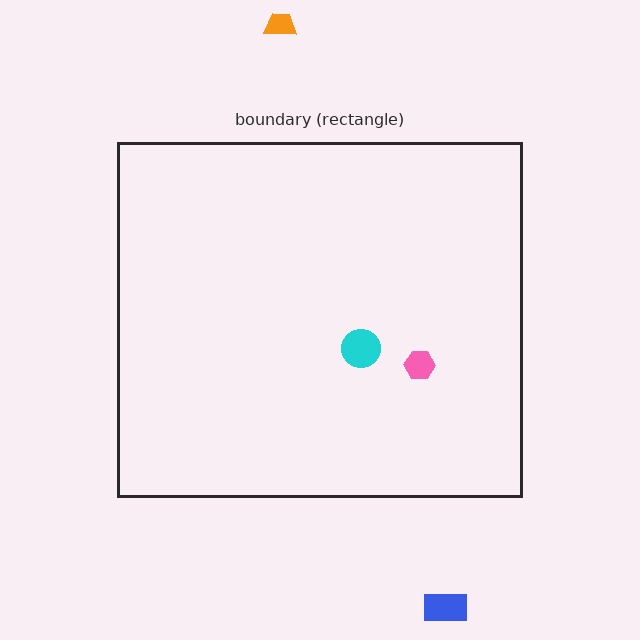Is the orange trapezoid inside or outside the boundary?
Outside.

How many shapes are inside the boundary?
2 inside, 2 outside.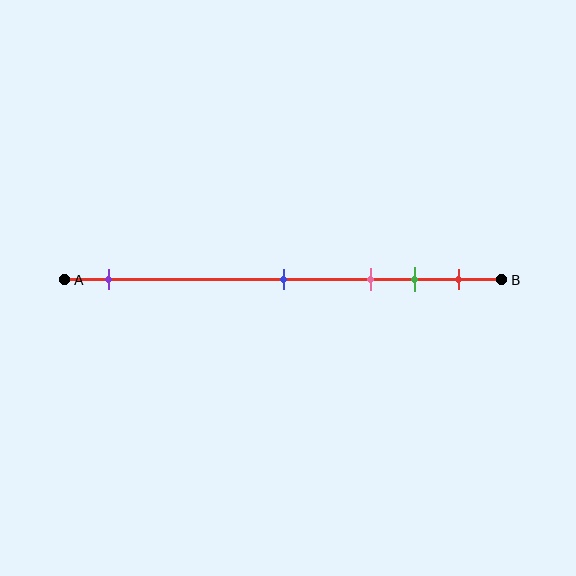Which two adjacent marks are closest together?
The green and red marks are the closest adjacent pair.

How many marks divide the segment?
There are 5 marks dividing the segment.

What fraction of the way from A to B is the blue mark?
The blue mark is approximately 50% (0.5) of the way from A to B.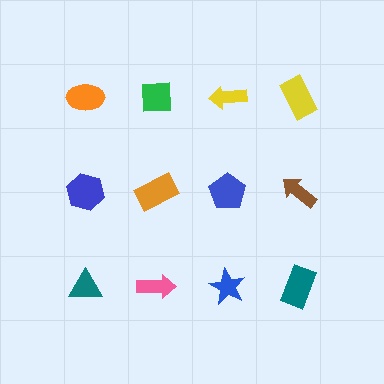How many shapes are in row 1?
4 shapes.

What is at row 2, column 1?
A blue hexagon.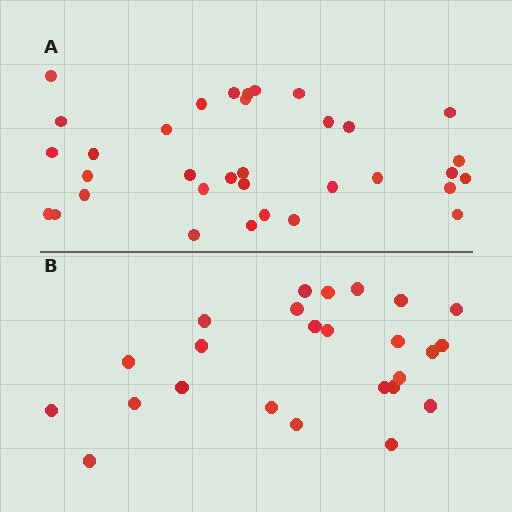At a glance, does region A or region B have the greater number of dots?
Region A (the top region) has more dots.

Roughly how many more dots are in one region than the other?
Region A has roughly 8 or so more dots than region B.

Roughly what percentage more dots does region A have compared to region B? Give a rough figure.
About 35% more.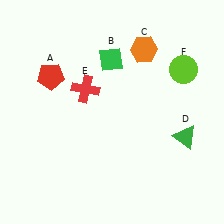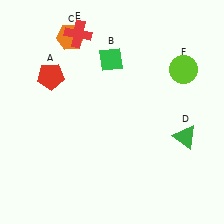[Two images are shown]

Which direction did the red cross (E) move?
The red cross (E) moved up.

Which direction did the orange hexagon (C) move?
The orange hexagon (C) moved left.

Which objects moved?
The objects that moved are: the orange hexagon (C), the red cross (E).